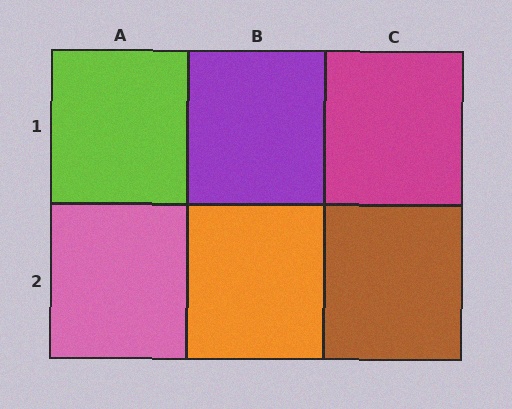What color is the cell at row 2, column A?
Pink.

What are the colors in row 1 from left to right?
Lime, purple, magenta.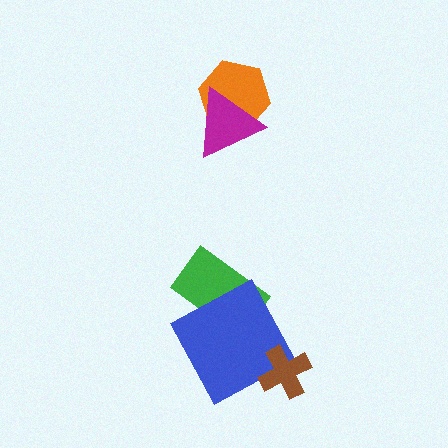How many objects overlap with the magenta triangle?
1 object overlaps with the magenta triangle.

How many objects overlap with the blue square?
2 objects overlap with the blue square.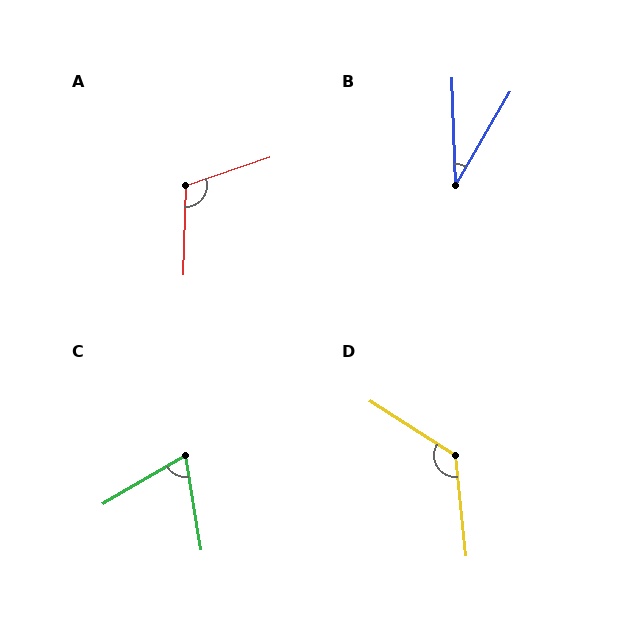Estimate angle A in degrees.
Approximately 111 degrees.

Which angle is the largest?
D, at approximately 129 degrees.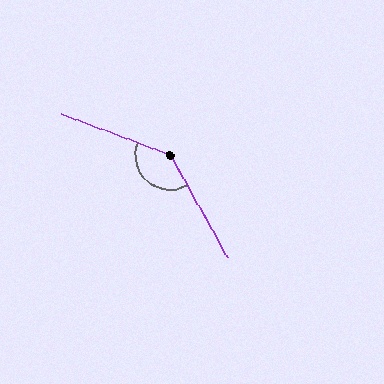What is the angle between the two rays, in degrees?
Approximately 140 degrees.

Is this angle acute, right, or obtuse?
It is obtuse.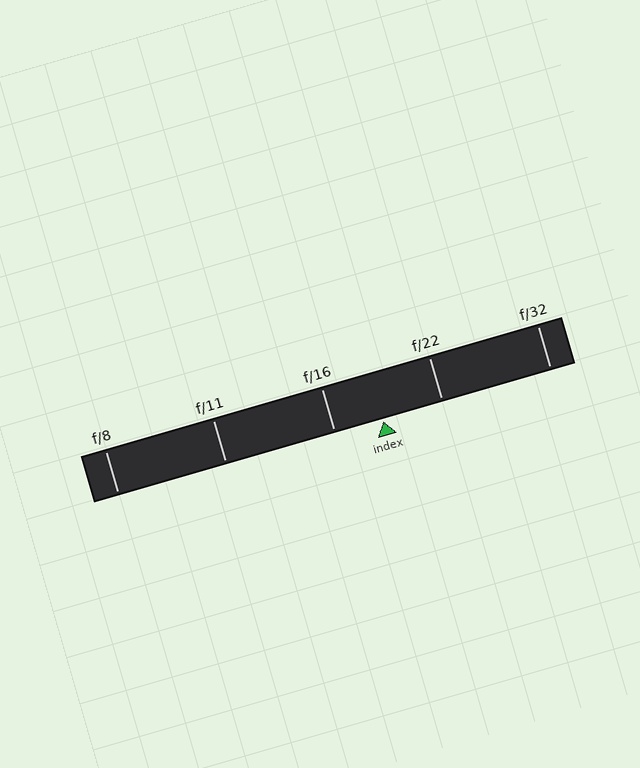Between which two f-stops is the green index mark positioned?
The index mark is between f/16 and f/22.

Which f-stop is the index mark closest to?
The index mark is closest to f/16.